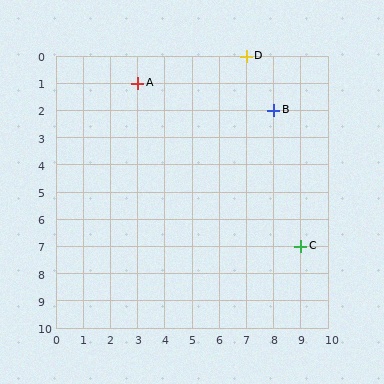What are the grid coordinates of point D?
Point D is at grid coordinates (7, 0).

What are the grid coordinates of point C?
Point C is at grid coordinates (9, 7).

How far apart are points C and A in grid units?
Points C and A are 6 columns and 6 rows apart (about 8.5 grid units diagonally).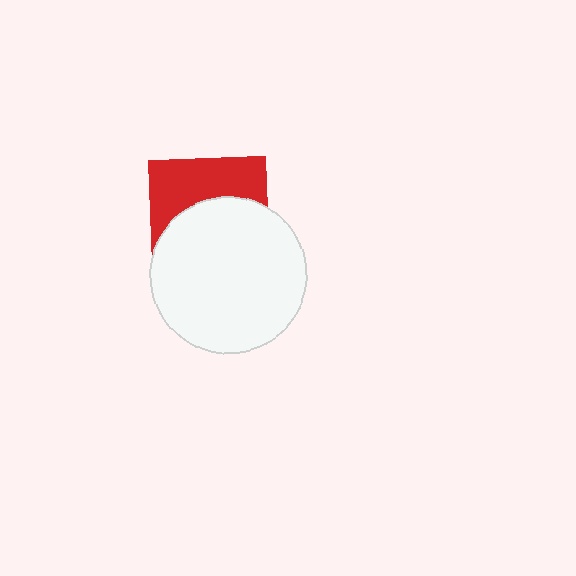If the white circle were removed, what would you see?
You would see the complete red square.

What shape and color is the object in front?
The object in front is a white circle.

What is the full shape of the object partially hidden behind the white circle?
The partially hidden object is a red square.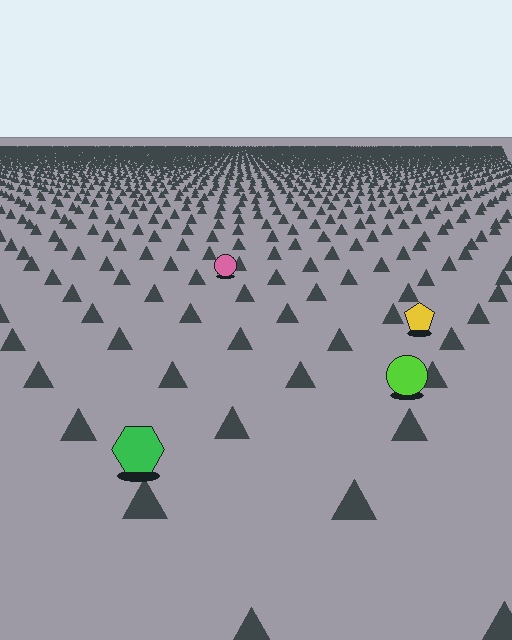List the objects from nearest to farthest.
From nearest to farthest: the green hexagon, the lime circle, the yellow pentagon, the pink circle.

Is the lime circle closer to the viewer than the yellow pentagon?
Yes. The lime circle is closer — you can tell from the texture gradient: the ground texture is coarser near it.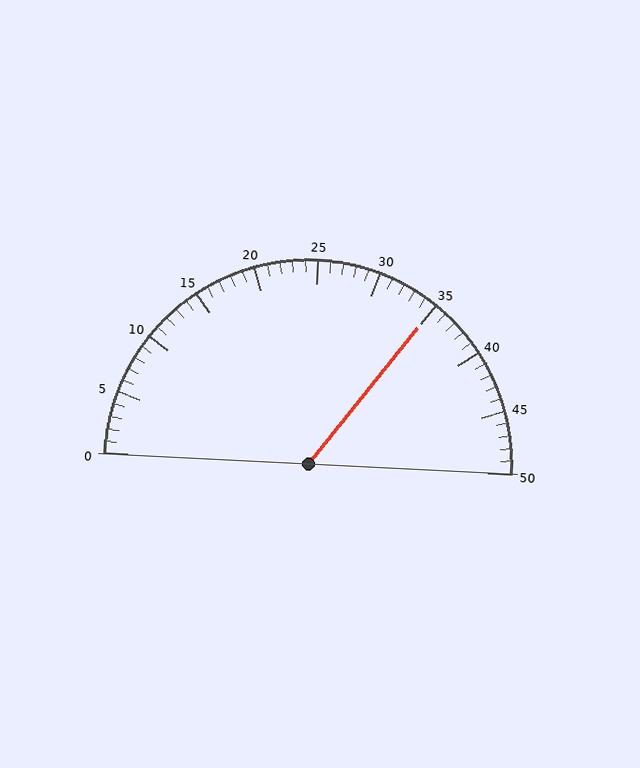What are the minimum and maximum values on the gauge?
The gauge ranges from 0 to 50.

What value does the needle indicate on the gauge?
The needle indicates approximately 35.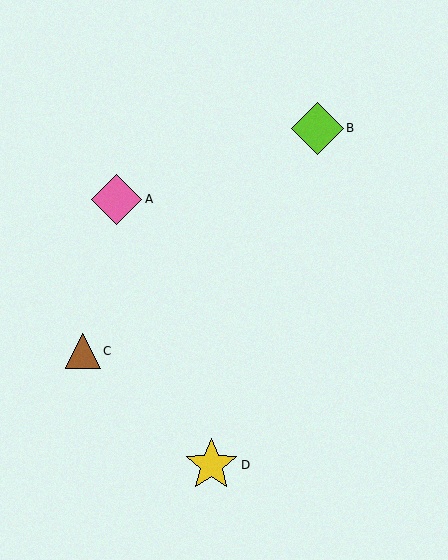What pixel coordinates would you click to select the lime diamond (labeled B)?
Click at (317, 128) to select the lime diamond B.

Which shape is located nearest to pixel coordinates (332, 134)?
The lime diamond (labeled B) at (317, 128) is nearest to that location.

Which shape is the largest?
The yellow star (labeled D) is the largest.